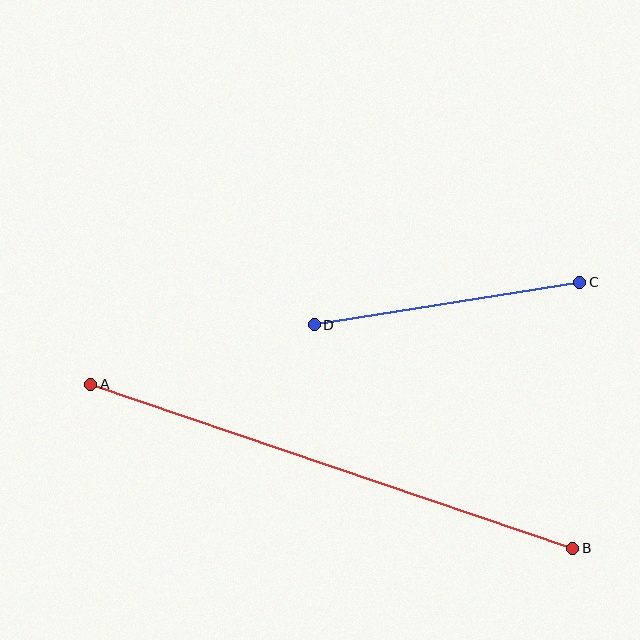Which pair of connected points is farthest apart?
Points A and B are farthest apart.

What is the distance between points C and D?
The distance is approximately 269 pixels.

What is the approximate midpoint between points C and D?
The midpoint is at approximately (447, 304) pixels.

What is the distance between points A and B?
The distance is approximately 509 pixels.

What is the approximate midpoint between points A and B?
The midpoint is at approximately (332, 466) pixels.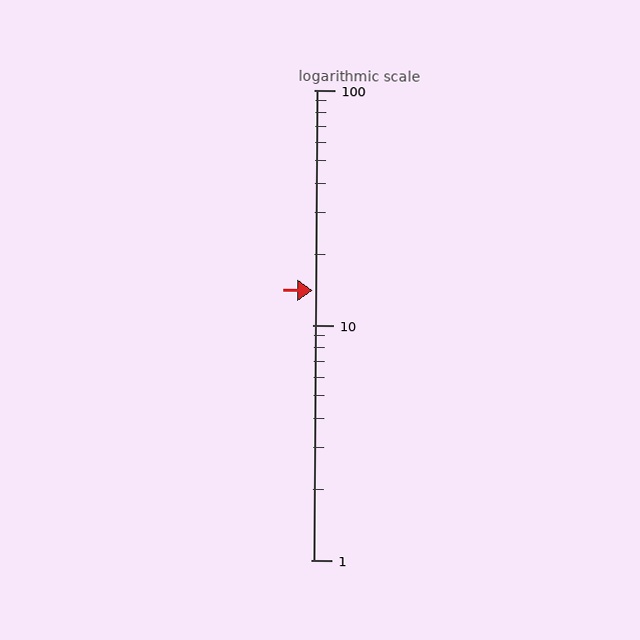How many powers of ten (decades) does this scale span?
The scale spans 2 decades, from 1 to 100.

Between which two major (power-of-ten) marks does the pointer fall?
The pointer is between 10 and 100.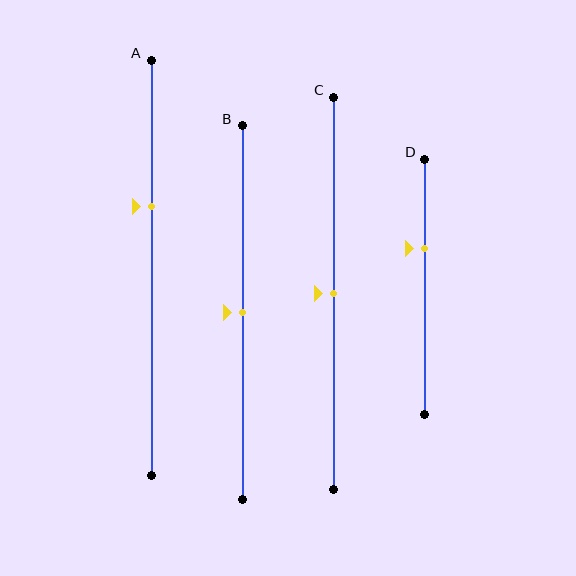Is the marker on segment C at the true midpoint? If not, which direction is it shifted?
Yes, the marker on segment C is at the true midpoint.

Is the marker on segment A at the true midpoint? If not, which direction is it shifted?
No, the marker on segment A is shifted upward by about 15% of the segment length.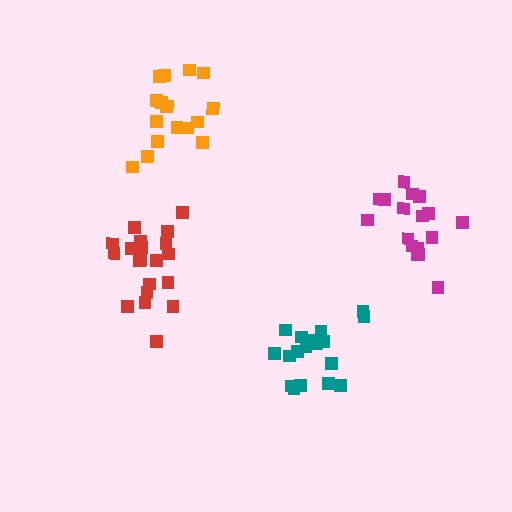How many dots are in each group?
Group 1: 17 dots, Group 2: 16 dots, Group 3: 19 dots, Group 4: 20 dots (72 total).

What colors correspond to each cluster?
The clusters are colored: magenta, orange, teal, red.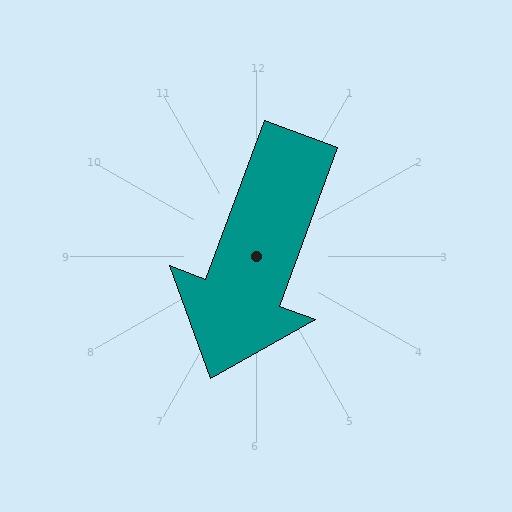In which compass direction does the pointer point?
South.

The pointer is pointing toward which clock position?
Roughly 7 o'clock.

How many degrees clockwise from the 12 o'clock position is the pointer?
Approximately 200 degrees.